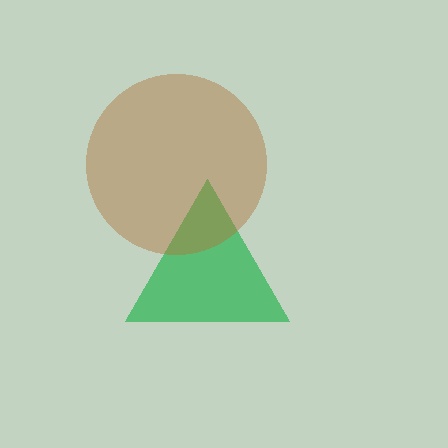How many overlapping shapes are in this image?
There are 2 overlapping shapes in the image.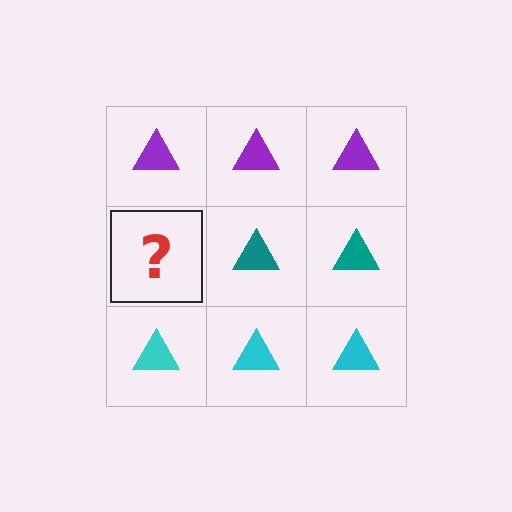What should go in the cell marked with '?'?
The missing cell should contain a teal triangle.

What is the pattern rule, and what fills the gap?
The rule is that each row has a consistent color. The gap should be filled with a teal triangle.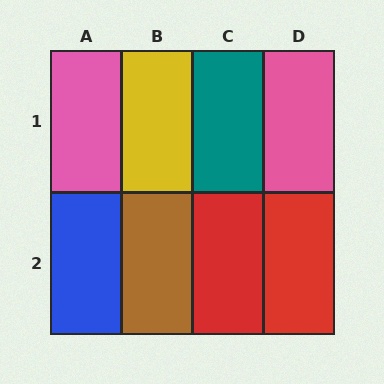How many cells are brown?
1 cell is brown.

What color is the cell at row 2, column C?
Red.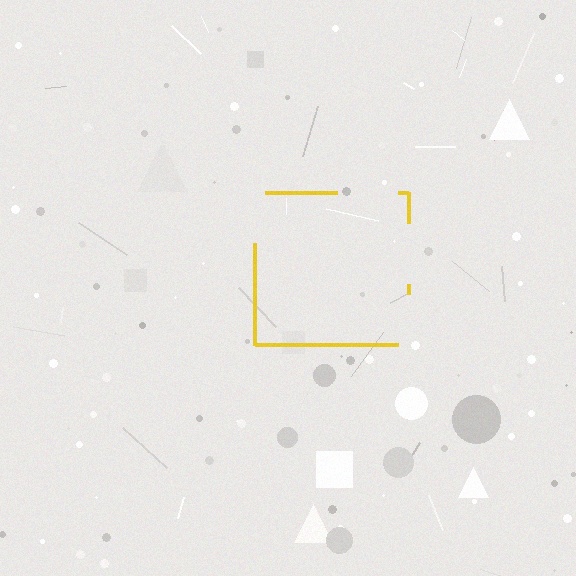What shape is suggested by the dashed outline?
The dashed outline suggests a square.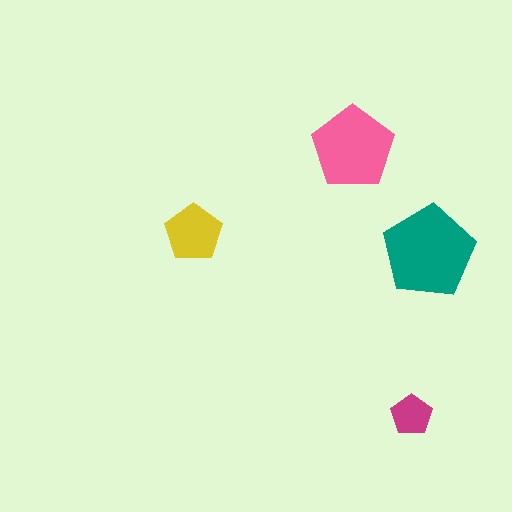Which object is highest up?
The pink pentagon is topmost.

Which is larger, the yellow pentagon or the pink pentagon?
The pink one.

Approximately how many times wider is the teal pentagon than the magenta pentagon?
About 2.5 times wider.